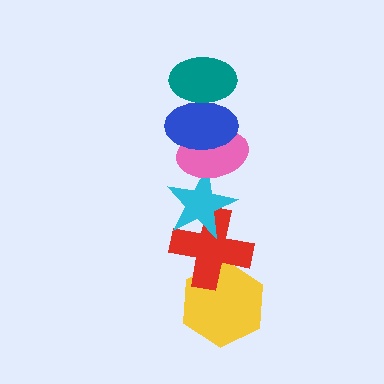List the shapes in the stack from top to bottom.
From top to bottom: the teal ellipse, the blue ellipse, the pink ellipse, the cyan star, the red cross, the yellow hexagon.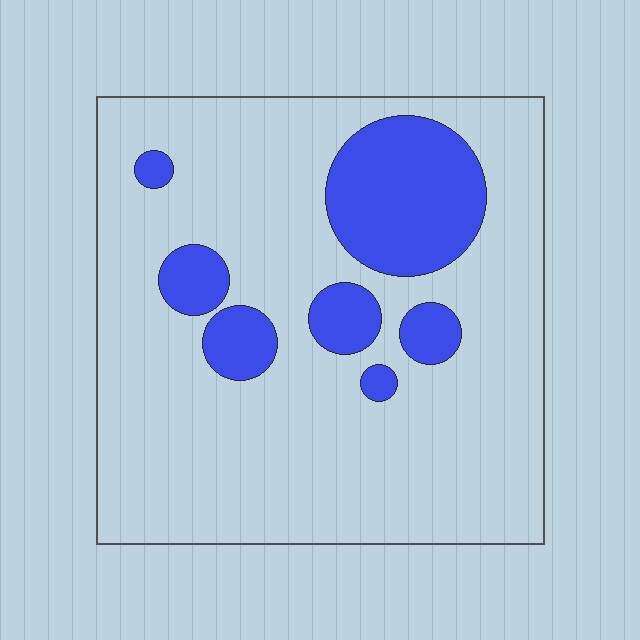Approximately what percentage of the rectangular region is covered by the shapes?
Approximately 20%.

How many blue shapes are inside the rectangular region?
7.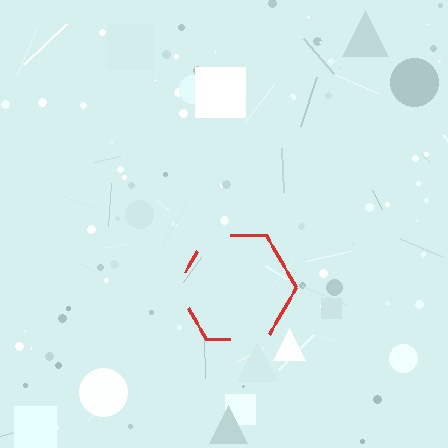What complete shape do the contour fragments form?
The contour fragments form a hexagon.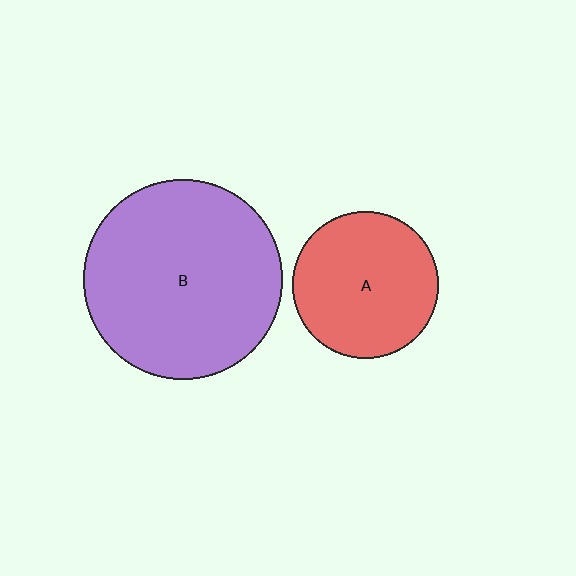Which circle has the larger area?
Circle B (purple).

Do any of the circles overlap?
No, none of the circles overlap.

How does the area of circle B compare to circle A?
Approximately 1.9 times.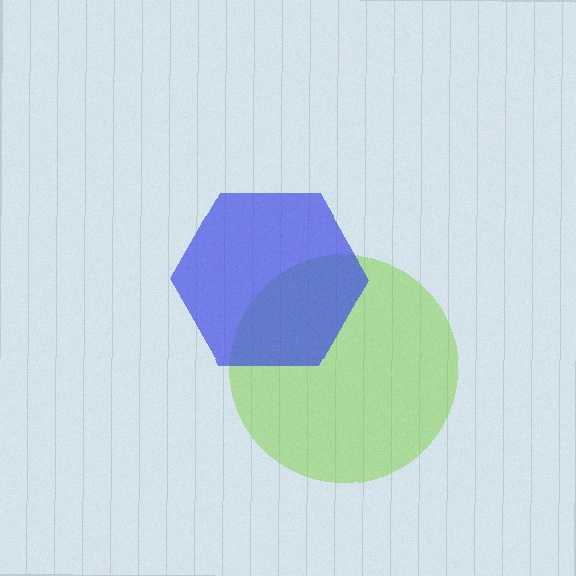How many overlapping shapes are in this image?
There are 2 overlapping shapes in the image.